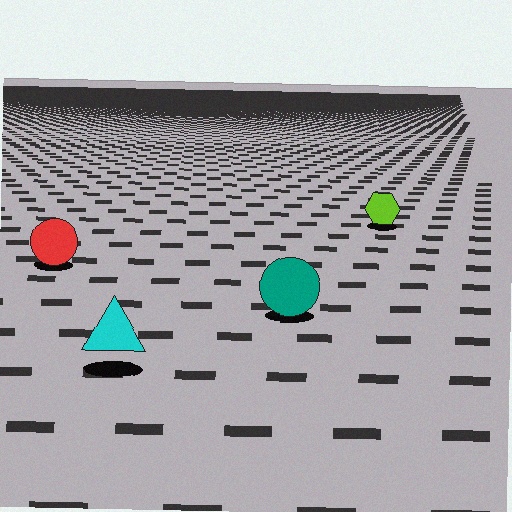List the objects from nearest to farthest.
From nearest to farthest: the cyan triangle, the teal circle, the red circle, the lime hexagon.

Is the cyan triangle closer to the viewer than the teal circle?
Yes. The cyan triangle is closer — you can tell from the texture gradient: the ground texture is coarser near it.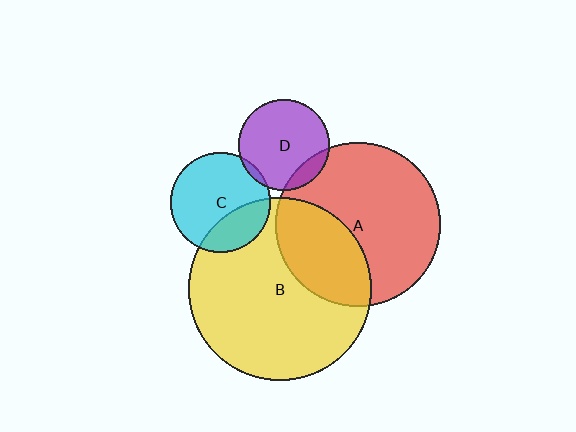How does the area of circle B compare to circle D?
Approximately 4.1 times.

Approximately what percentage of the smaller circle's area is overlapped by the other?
Approximately 5%.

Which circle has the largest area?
Circle B (yellow).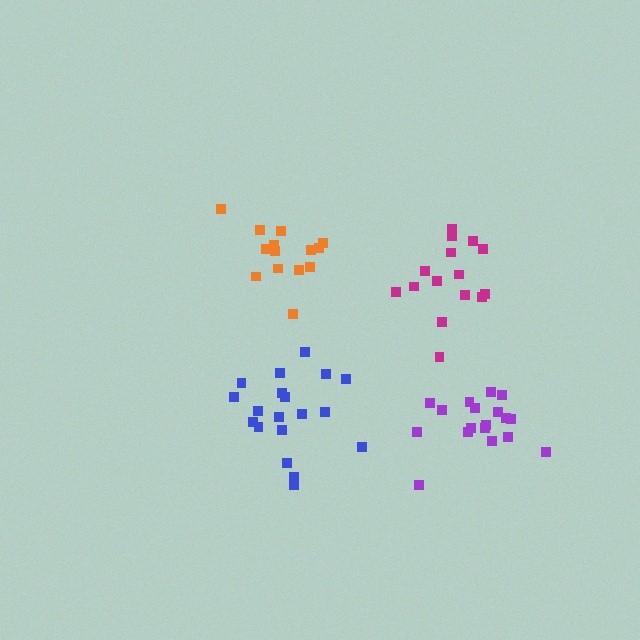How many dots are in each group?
Group 1: 14 dots, Group 2: 19 dots, Group 3: 18 dots, Group 4: 15 dots (66 total).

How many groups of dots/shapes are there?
There are 4 groups.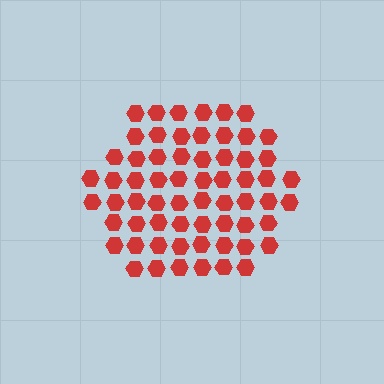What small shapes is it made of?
It is made of small hexagons.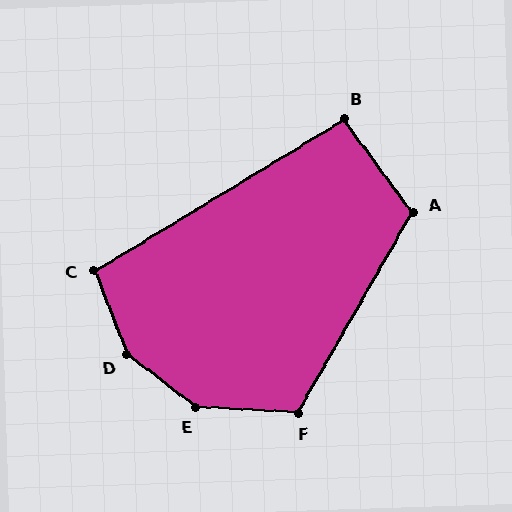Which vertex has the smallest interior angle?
B, at approximately 95 degrees.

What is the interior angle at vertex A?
Approximately 114 degrees (obtuse).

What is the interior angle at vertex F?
Approximately 116 degrees (obtuse).